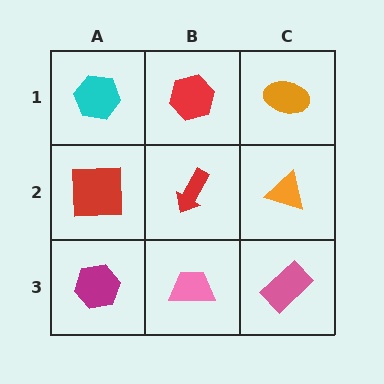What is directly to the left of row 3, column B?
A magenta hexagon.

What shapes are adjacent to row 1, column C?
An orange triangle (row 2, column C), a red hexagon (row 1, column B).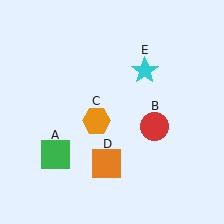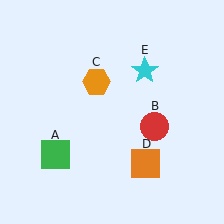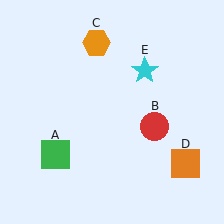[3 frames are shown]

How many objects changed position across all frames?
2 objects changed position: orange hexagon (object C), orange square (object D).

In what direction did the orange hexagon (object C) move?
The orange hexagon (object C) moved up.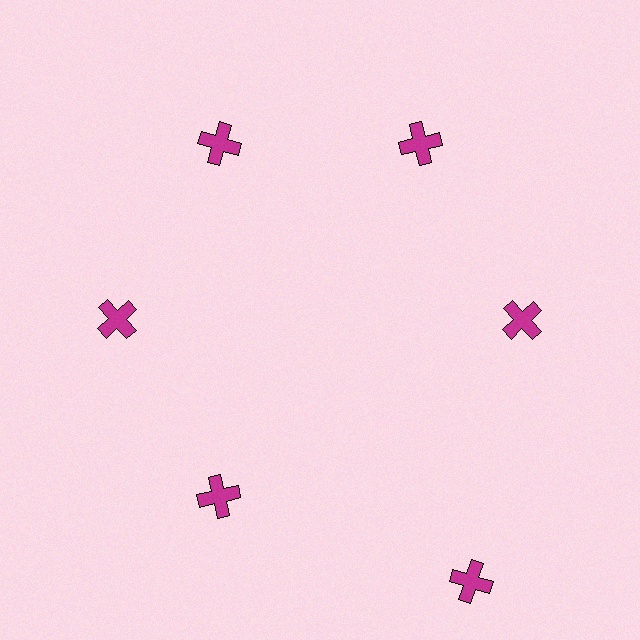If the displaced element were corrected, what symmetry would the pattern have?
It would have 6-fold rotational symmetry — the pattern would map onto itself every 60 degrees.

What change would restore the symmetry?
The symmetry would be restored by moving it inward, back onto the ring so that all 6 crosses sit at equal angles and equal distance from the center.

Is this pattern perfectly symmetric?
No. The 6 magenta crosses are arranged in a ring, but one element near the 5 o'clock position is pushed outward from the center, breaking the 6-fold rotational symmetry.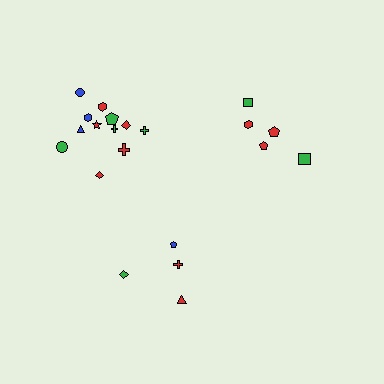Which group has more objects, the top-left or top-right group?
The top-left group.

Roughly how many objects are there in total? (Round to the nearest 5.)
Roughly 20 objects in total.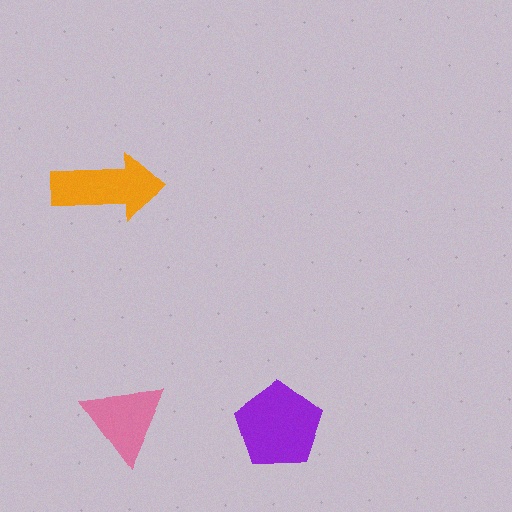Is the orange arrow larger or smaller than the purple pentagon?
Smaller.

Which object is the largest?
The purple pentagon.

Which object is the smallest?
The pink triangle.